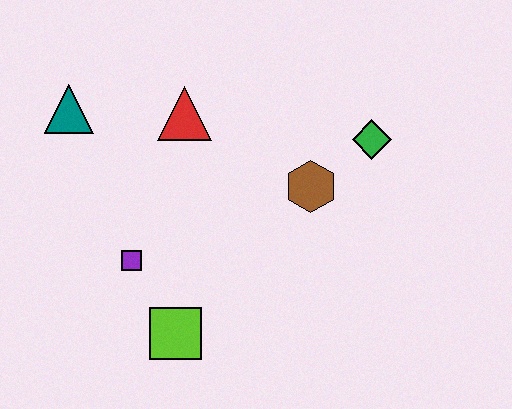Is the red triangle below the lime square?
No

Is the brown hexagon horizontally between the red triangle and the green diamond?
Yes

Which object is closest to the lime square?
The purple square is closest to the lime square.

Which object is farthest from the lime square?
The green diamond is farthest from the lime square.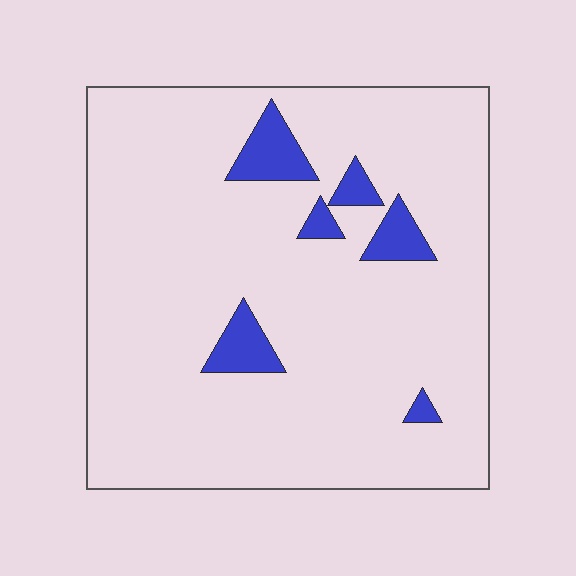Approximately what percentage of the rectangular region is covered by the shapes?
Approximately 10%.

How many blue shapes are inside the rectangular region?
6.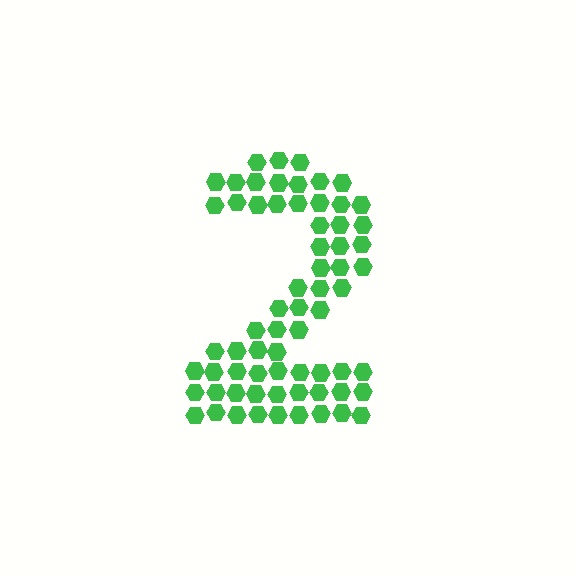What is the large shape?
The large shape is the digit 2.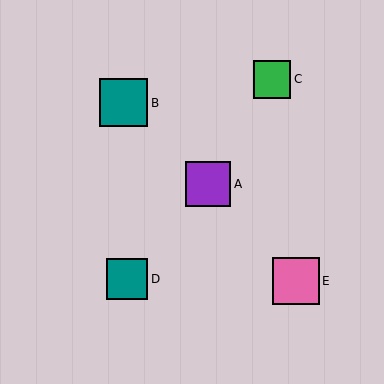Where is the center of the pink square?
The center of the pink square is at (296, 281).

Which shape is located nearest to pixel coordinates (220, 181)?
The purple square (labeled A) at (208, 184) is nearest to that location.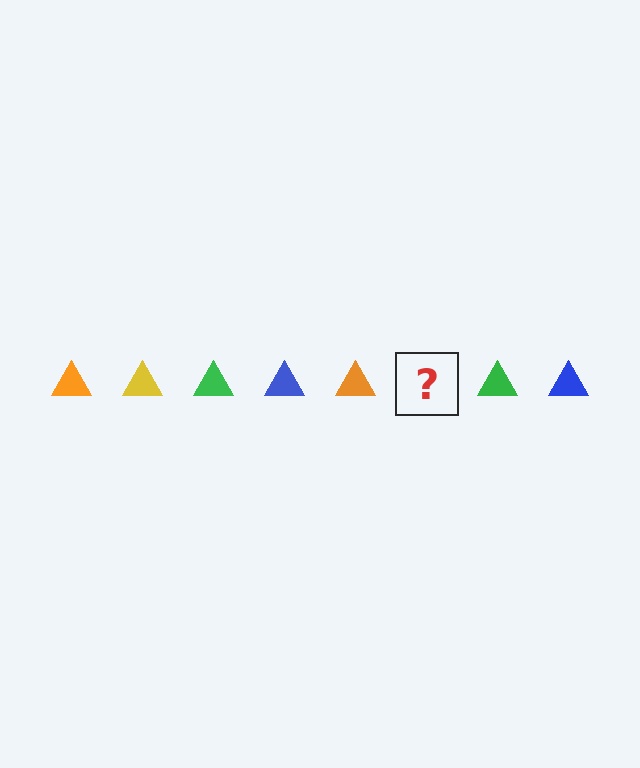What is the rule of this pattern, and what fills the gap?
The rule is that the pattern cycles through orange, yellow, green, blue triangles. The gap should be filled with a yellow triangle.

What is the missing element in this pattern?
The missing element is a yellow triangle.